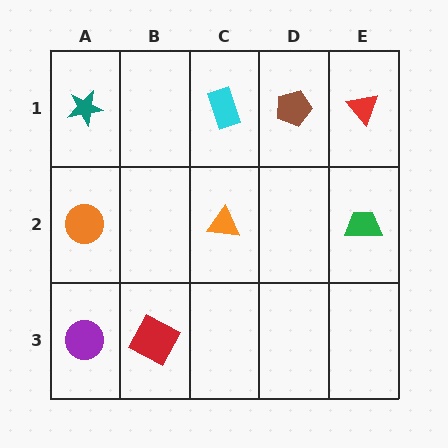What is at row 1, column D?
A brown pentagon.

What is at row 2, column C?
An orange triangle.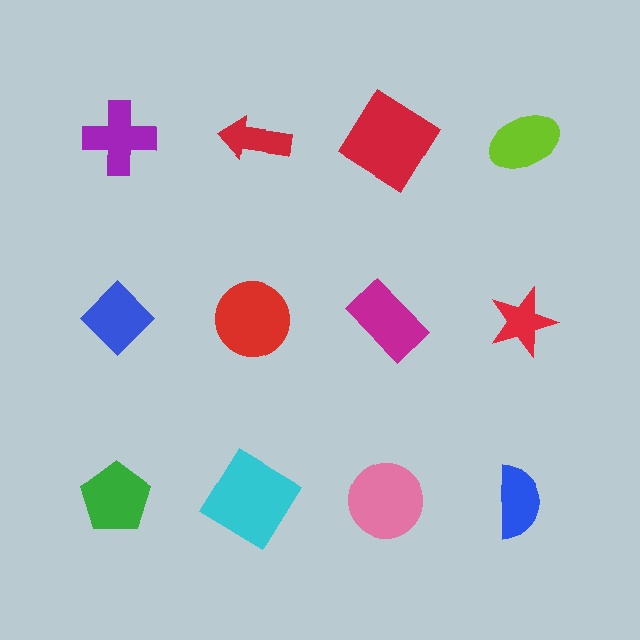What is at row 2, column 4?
A red star.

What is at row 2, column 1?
A blue diamond.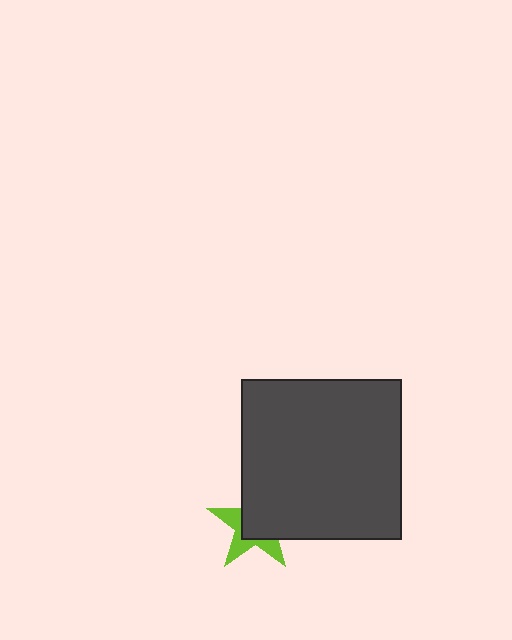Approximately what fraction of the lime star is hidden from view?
Roughly 58% of the lime star is hidden behind the dark gray square.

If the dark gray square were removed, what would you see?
You would see the complete lime star.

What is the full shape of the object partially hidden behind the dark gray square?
The partially hidden object is a lime star.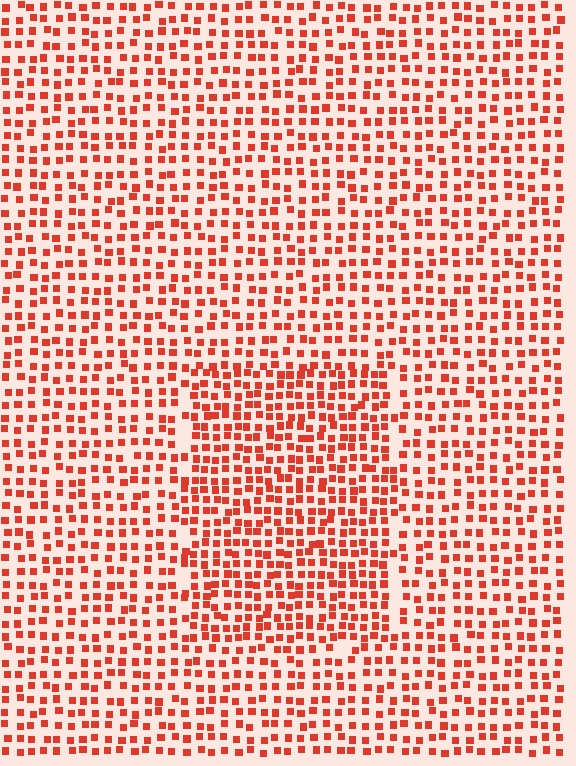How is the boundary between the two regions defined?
The boundary is defined by a change in element density (approximately 1.5x ratio). All elements are the same color, size, and shape.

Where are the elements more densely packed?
The elements are more densely packed inside the rectangle boundary.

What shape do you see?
I see a rectangle.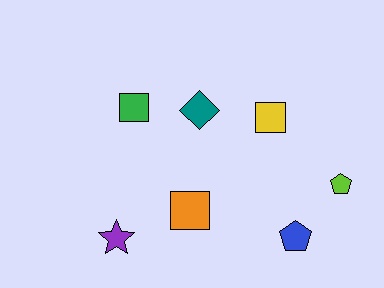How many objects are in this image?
There are 7 objects.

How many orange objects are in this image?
There is 1 orange object.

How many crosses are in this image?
There are no crosses.